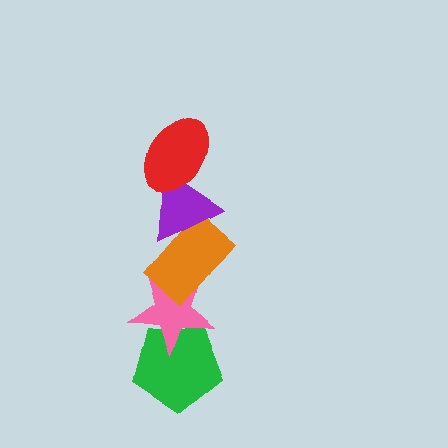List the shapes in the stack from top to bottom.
From top to bottom: the red ellipse, the purple triangle, the orange rectangle, the pink star, the green pentagon.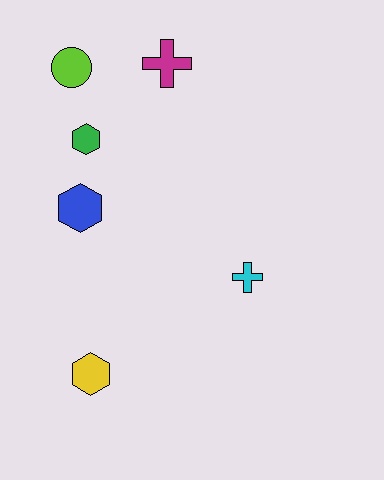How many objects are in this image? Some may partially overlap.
There are 6 objects.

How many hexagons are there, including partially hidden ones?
There are 3 hexagons.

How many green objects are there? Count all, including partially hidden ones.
There is 1 green object.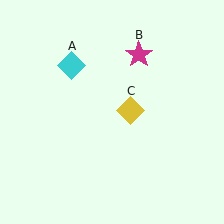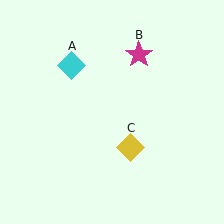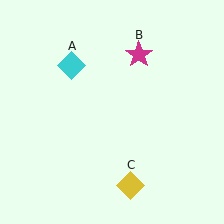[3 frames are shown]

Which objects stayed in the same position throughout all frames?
Cyan diamond (object A) and magenta star (object B) remained stationary.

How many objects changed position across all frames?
1 object changed position: yellow diamond (object C).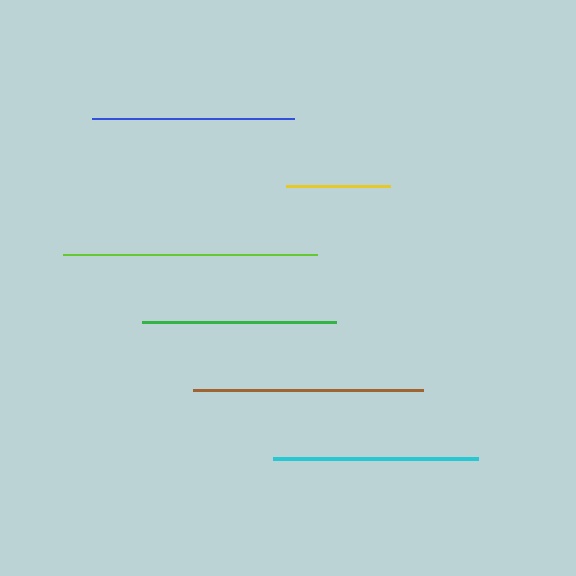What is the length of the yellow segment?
The yellow segment is approximately 104 pixels long.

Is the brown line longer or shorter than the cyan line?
The brown line is longer than the cyan line.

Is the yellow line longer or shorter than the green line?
The green line is longer than the yellow line.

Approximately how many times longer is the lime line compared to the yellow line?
The lime line is approximately 2.4 times the length of the yellow line.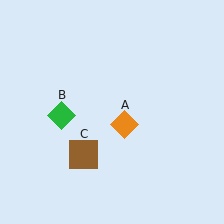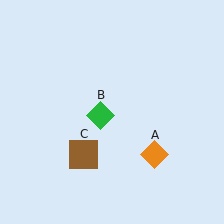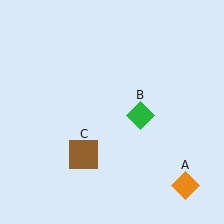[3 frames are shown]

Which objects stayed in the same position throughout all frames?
Brown square (object C) remained stationary.